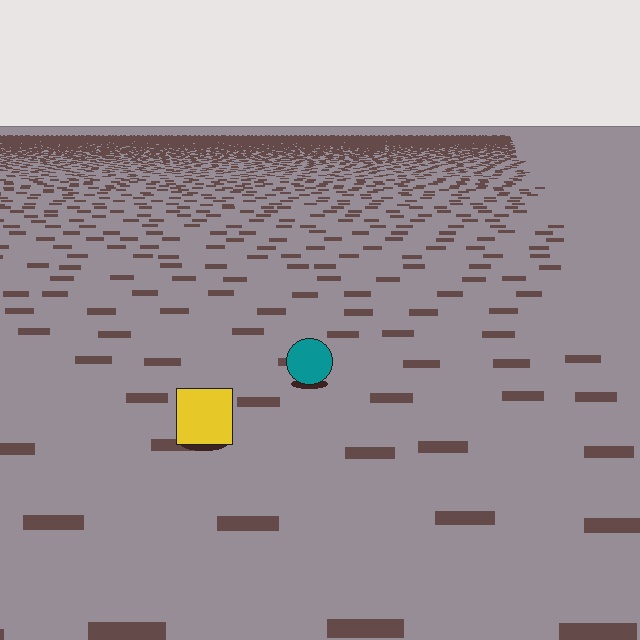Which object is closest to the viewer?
The yellow square is closest. The texture marks near it are larger and more spread out.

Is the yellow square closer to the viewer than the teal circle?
Yes. The yellow square is closer — you can tell from the texture gradient: the ground texture is coarser near it.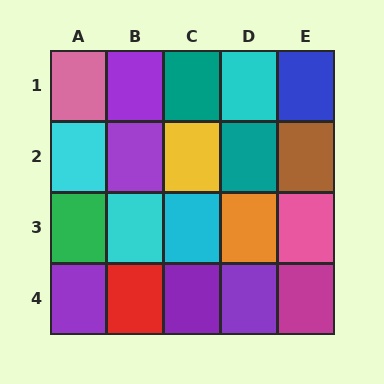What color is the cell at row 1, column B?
Purple.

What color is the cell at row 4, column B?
Red.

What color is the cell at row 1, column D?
Cyan.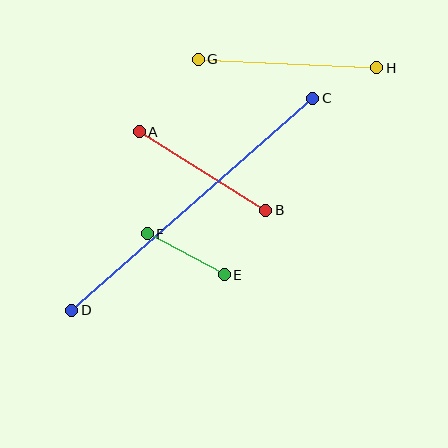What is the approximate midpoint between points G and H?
The midpoint is at approximately (288, 63) pixels.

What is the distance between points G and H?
The distance is approximately 179 pixels.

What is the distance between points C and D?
The distance is approximately 321 pixels.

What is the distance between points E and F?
The distance is approximately 87 pixels.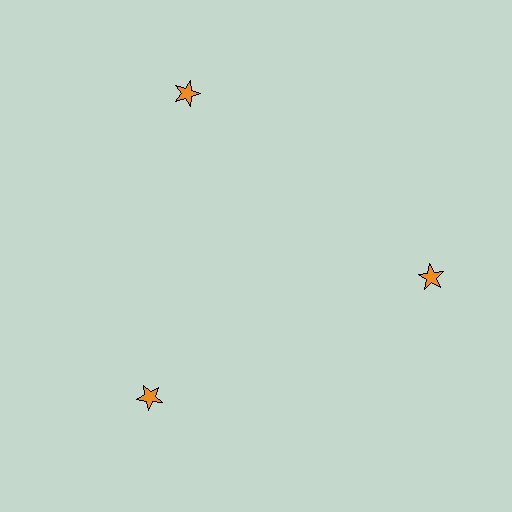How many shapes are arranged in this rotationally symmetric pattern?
There are 3 shapes, arranged in 3 groups of 1.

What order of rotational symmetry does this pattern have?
This pattern has 3-fold rotational symmetry.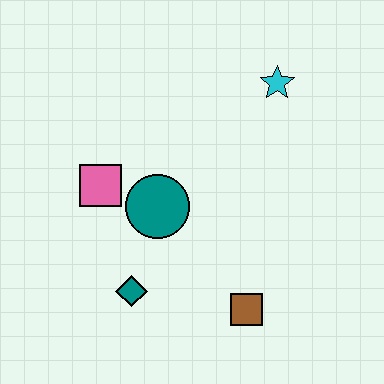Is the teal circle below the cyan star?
Yes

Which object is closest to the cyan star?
The teal circle is closest to the cyan star.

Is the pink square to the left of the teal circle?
Yes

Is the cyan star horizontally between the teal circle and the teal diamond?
No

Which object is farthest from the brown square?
The cyan star is farthest from the brown square.